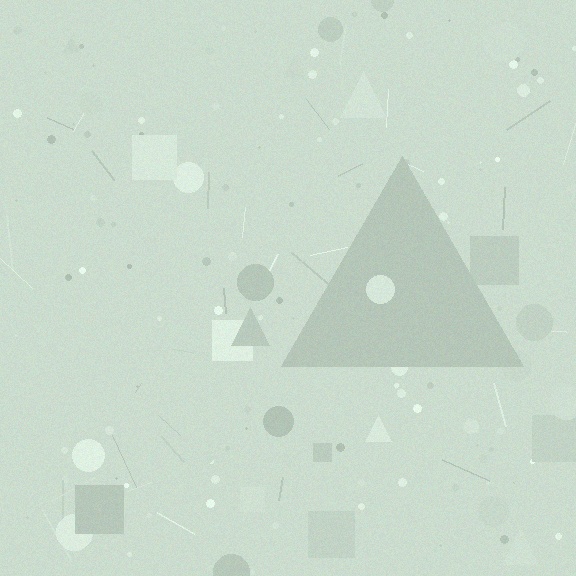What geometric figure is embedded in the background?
A triangle is embedded in the background.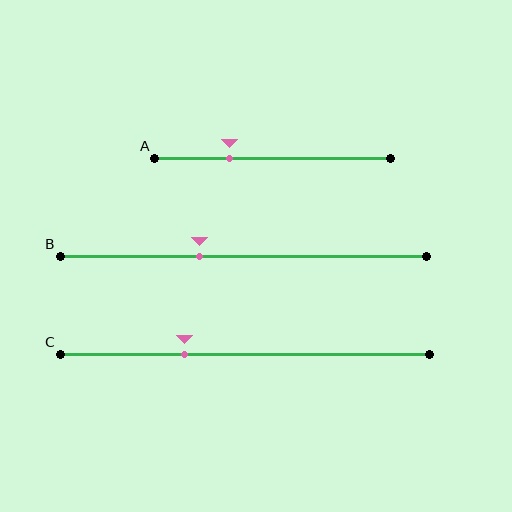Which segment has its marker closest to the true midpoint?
Segment B has its marker closest to the true midpoint.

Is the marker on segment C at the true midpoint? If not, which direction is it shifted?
No, the marker on segment C is shifted to the left by about 16% of the segment length.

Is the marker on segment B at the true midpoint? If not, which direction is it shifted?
No, the marker on segment B is shifted to the left by about 12% of the segment length.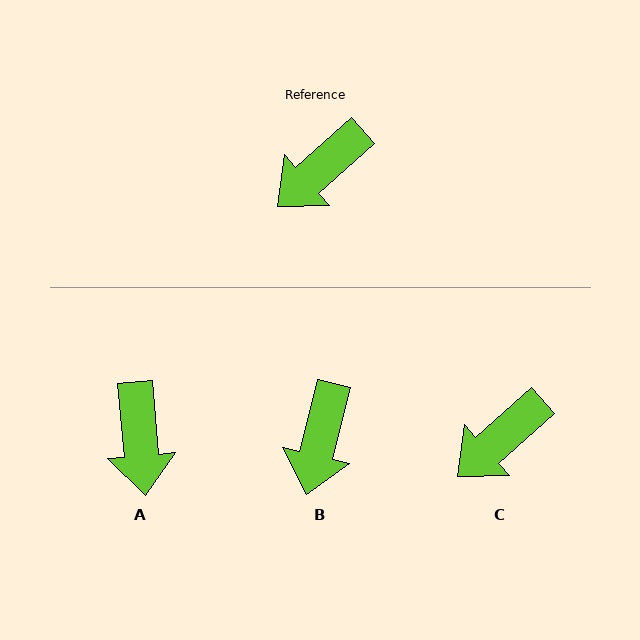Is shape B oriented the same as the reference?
No, it is off by about 34 degrees.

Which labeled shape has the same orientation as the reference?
C.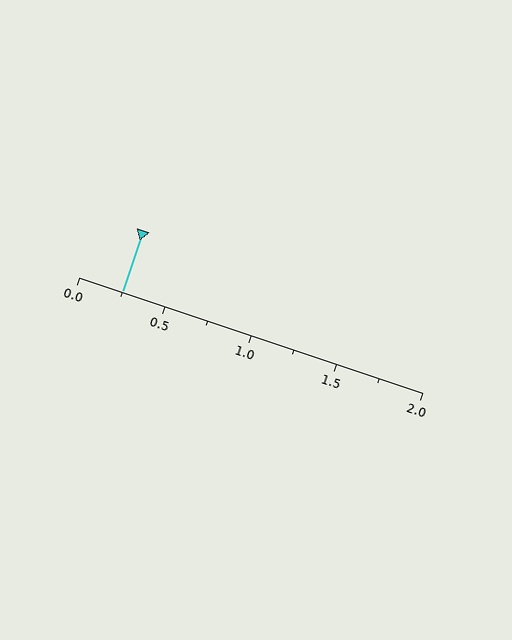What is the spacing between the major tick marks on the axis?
The major ticks are spaced 0.5 apart.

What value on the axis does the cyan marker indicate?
The marker indicates approximately 0.25.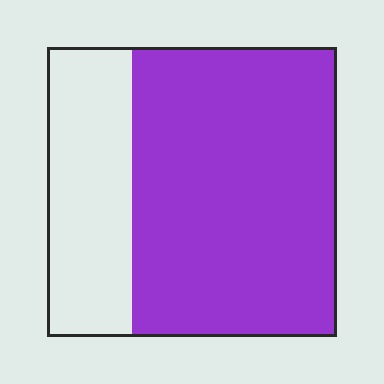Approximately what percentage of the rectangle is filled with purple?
Approximately 70%.